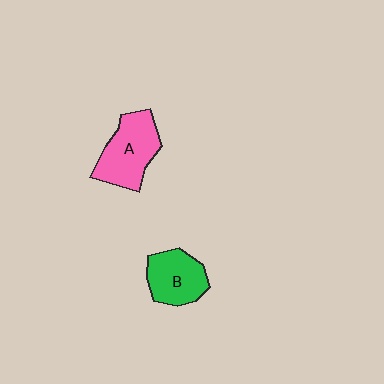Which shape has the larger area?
Shape A (pink).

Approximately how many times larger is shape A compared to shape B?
Approximately 1.2 times.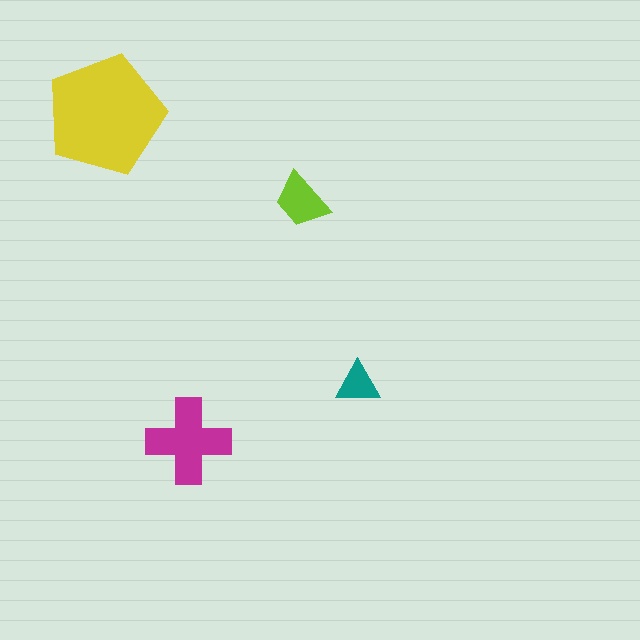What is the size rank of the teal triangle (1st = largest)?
4th.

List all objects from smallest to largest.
The teal triangle, the lime trapezoid, the magenta cross, the yellow pentagon.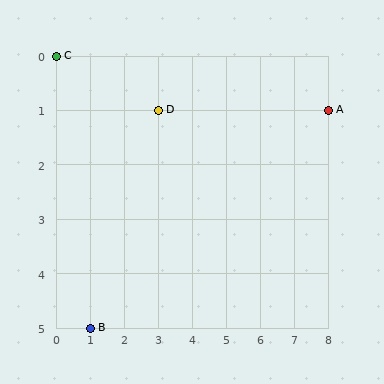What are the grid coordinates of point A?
Point A is at grid coordinates (8, 1).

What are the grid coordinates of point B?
Point B is at grid coordinates (1, 5).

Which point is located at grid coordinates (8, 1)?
Point A is at (8, 1).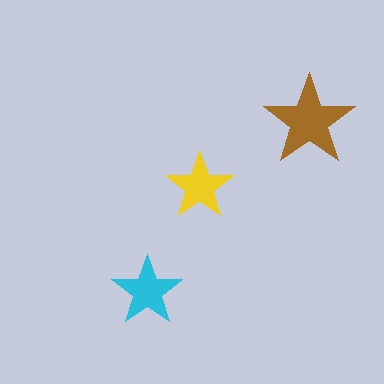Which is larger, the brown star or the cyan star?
The brown one.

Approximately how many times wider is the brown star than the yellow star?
About 1.5 times wider.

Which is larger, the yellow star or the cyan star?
The cyan one.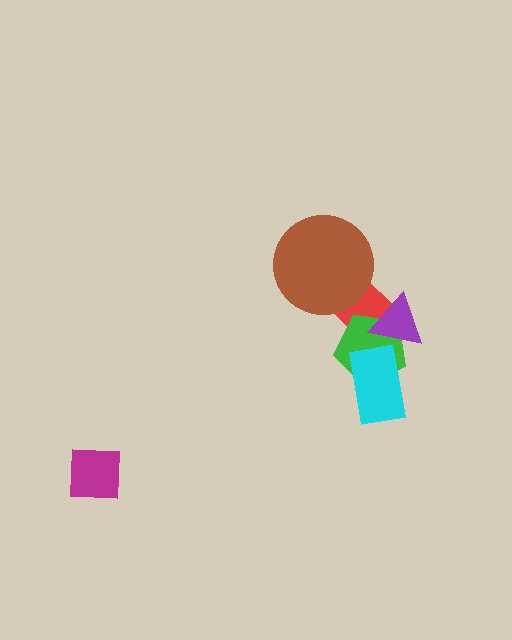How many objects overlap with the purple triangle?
2 objects overlap with the purple triangle.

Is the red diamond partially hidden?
Yes, it is partially covered by another shape.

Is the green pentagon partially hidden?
Yes, it is partially covered by another shape.